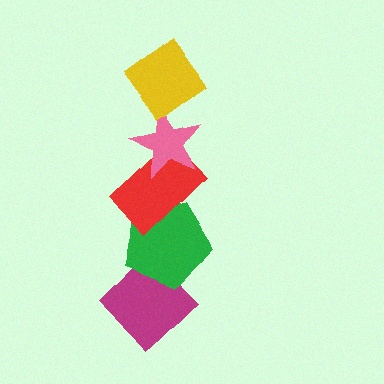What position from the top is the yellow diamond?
The yellow diamond is 1st from the top.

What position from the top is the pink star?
The pink star is 2nd from the top.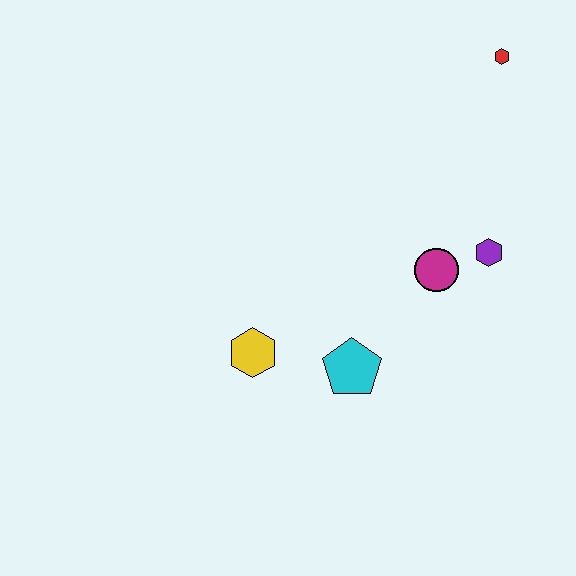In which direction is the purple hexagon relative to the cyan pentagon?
The purple hexagon is to the right of the cyan pentagon.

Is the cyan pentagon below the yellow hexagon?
Yes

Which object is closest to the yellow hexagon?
The cyan pentagon is closest to the yellow hexagon.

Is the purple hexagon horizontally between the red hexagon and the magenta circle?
Yes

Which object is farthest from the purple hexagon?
The yellow hexagon is farthest from the purple hexagon.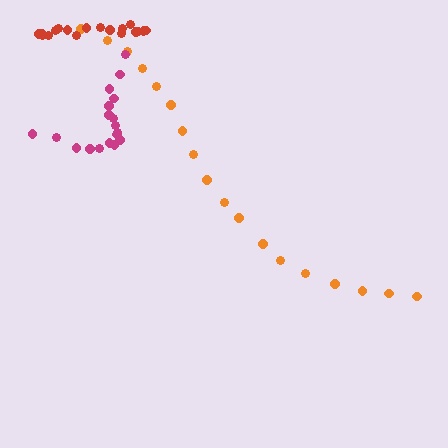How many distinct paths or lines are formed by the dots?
There are 3 distinct paths.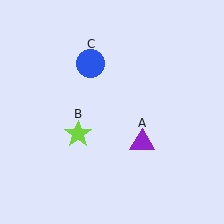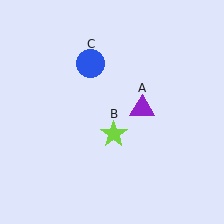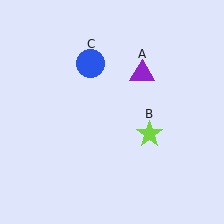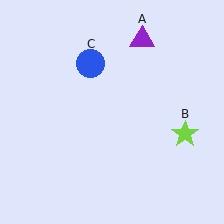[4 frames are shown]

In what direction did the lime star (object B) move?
The lime star (object B) moved right.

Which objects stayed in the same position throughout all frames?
Blue circle (object C) remained stationary.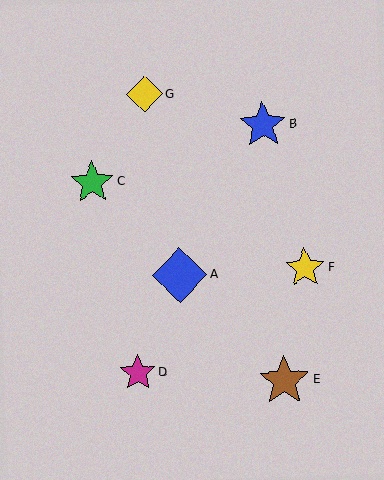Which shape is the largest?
The blue diamond (labeled A) is the largest.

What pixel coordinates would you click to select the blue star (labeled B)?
Click at (263, 125) to select the blue star B.